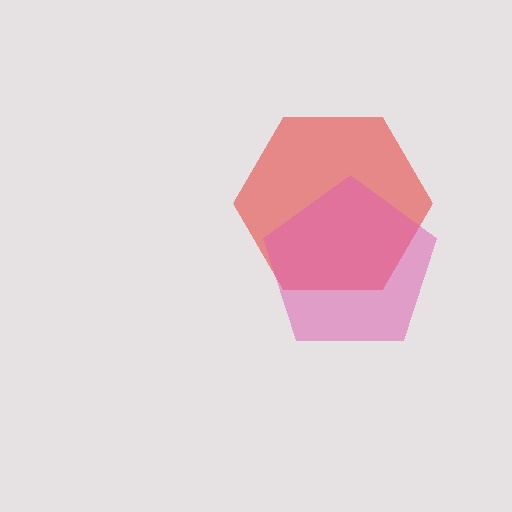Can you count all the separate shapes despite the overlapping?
Yes, there are 2 separate shapes.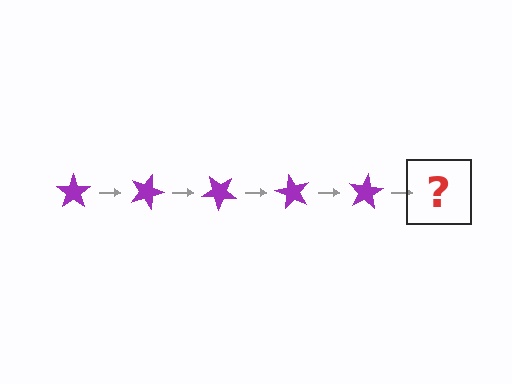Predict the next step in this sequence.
The next step is a purple star rotated 100 degrees.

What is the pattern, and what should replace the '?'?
The pattern is that the star rotates 20 degrees each step. The '?' should be a purple star rotated 100 degrees.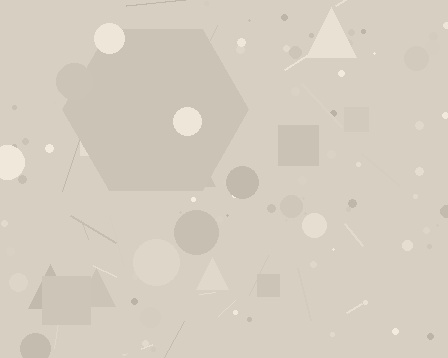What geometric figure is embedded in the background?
A hexagon is embedded in the background.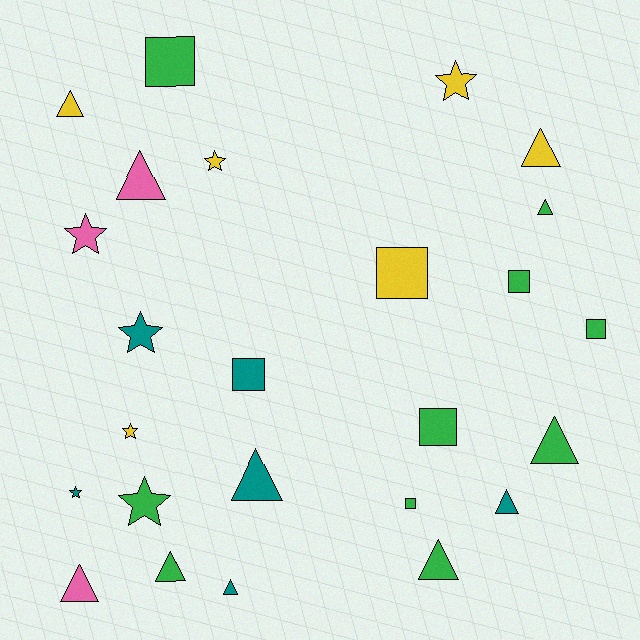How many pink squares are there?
There are no pink squares.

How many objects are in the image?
There are 25 objects.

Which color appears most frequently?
Green, with 10 objects.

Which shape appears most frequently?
Triangle, with 11 objects.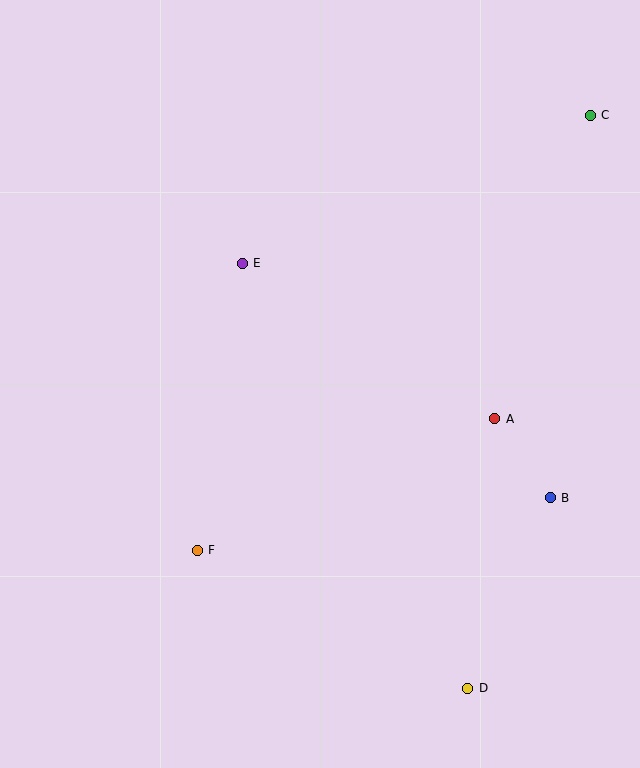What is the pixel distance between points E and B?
The distance between E and B is 387 pixels.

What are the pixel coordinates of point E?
Point E is at (242, 263).